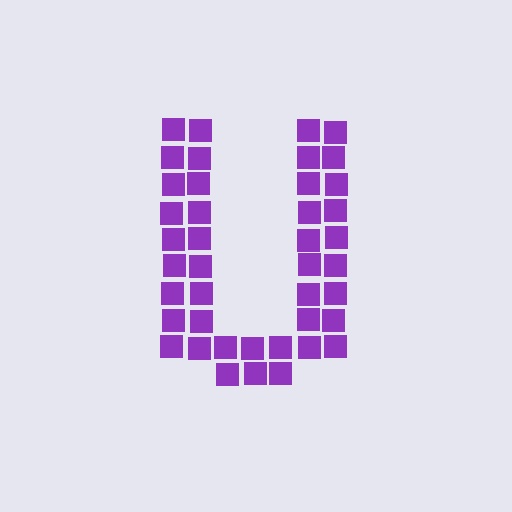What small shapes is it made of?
It is made of small squares.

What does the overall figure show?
The overall figure shows the letter U.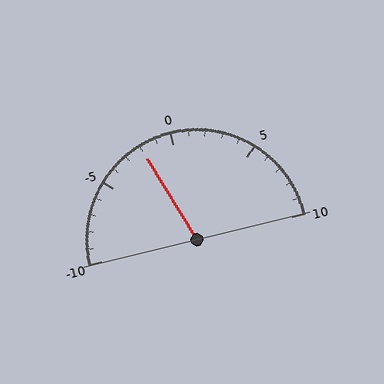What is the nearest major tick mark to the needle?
The nearest major tick mark is 0.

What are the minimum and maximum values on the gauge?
The gauge ranges from -10 to 10.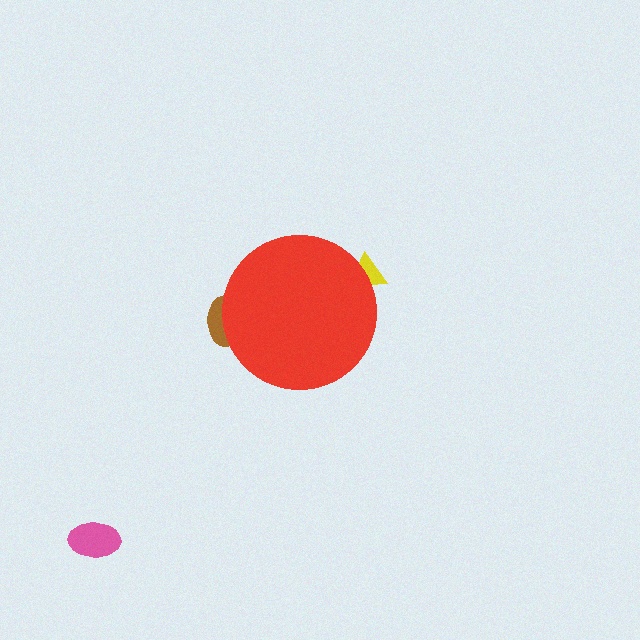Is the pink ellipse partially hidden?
No, the pink ellipse is fully visible.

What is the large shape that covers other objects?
A red circle.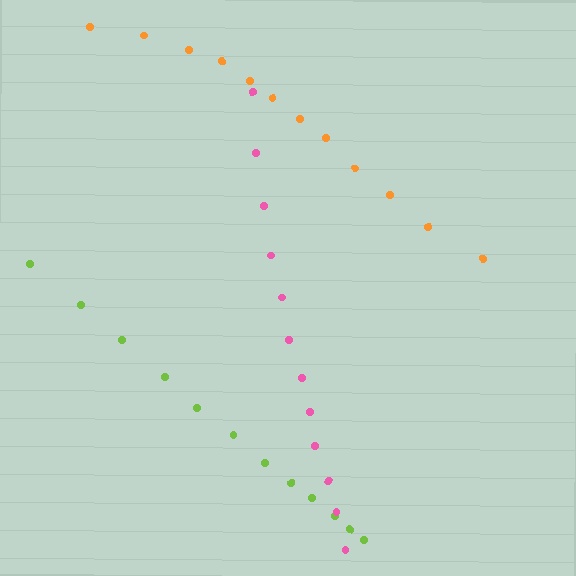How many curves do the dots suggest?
There are 3 distinct paths.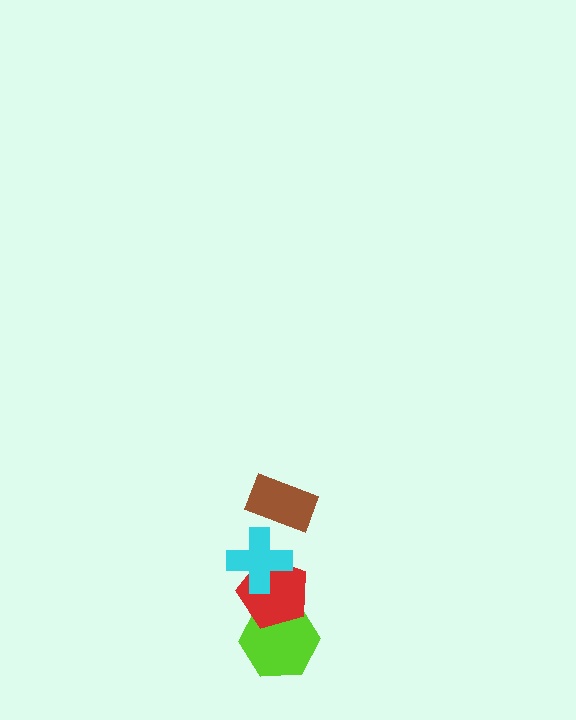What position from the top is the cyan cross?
The cyan cross is 2nd from the top.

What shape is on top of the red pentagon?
The cyan cross is on top of the red pentagon.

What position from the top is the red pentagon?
The red pentagon is 3rd from the top.